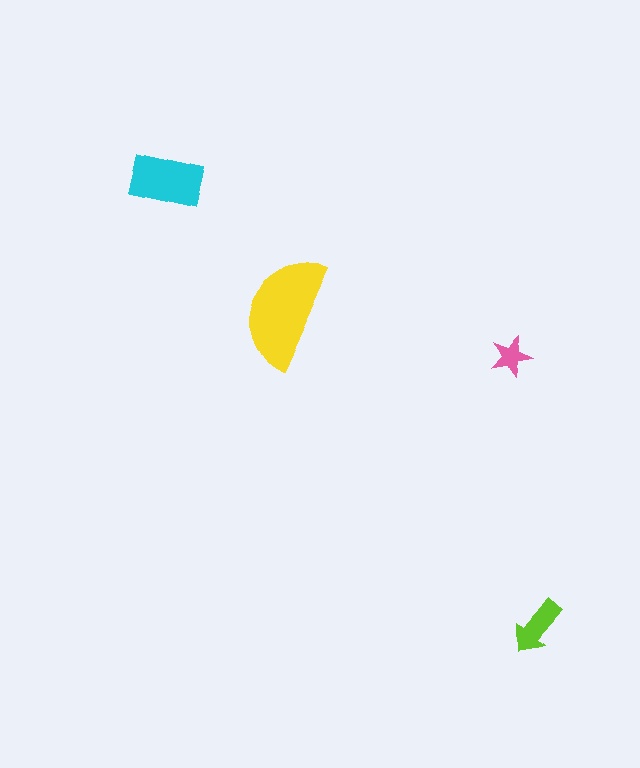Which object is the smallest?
The pink star.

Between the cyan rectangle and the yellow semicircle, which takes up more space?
The yellow semicircle.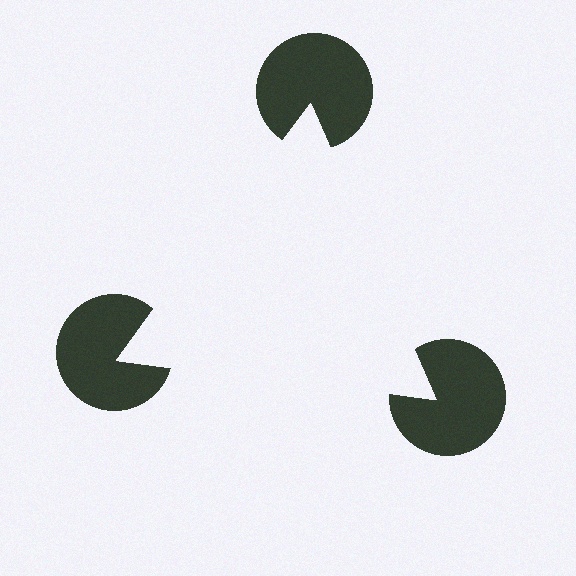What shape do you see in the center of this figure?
An illusory triangle — its edges are inferred from the aligned wedge cuts in the pac-man discs, not physically drawn.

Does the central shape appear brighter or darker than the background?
It typically appears slightly brighter than the background, even though no actual brightness change is drawn.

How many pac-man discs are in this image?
There are 3 — one at each vertex of the illusory triangle.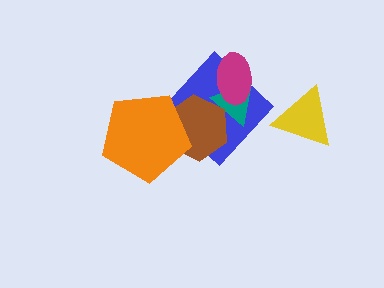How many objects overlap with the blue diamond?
4 objects overlap with the blue diamond.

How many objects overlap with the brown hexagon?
3 objects overlap with the brown hexagon.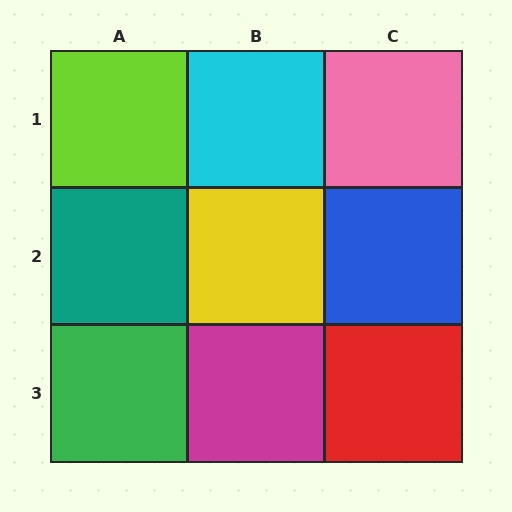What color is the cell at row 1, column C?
Pink.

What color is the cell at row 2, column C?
Blue.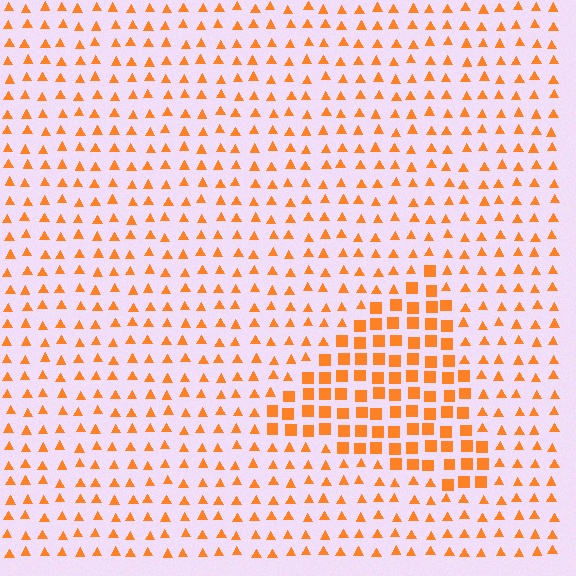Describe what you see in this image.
The image is filled with small orange elements arranged in a uniform grid. A triangle-shaped region contains squares, while the surrounding area contains triangles. The boundary is defined purely by the change in element shape.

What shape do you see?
I see a triangle.